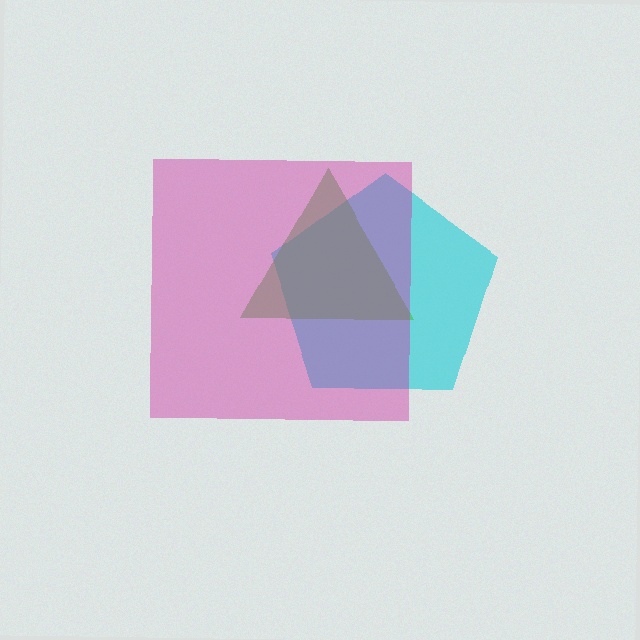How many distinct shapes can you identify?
There are 3 distinct shapes: a cyan pentagon, a green triangle, a magenta square.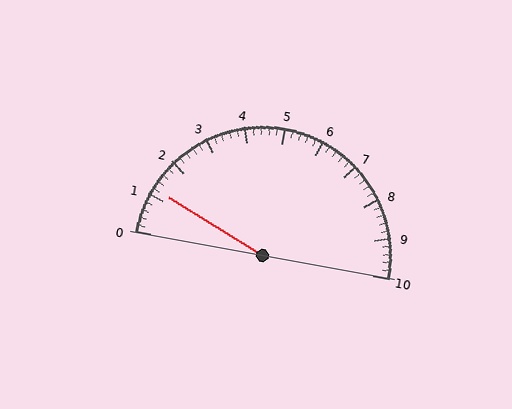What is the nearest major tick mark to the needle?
The nearest major tick mark is 1.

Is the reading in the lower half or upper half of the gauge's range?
The reading is in the lower half of the range (0 to 10).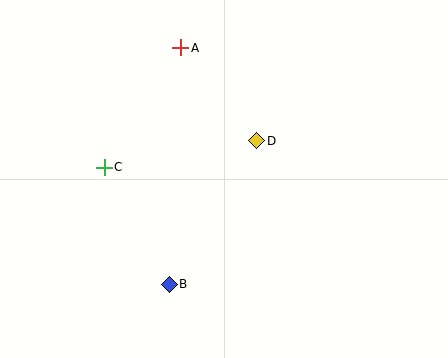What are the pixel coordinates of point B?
Point B is at (169, 284).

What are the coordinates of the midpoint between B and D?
The midpoint between B and D is at (213, 212).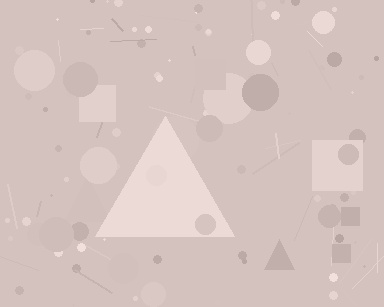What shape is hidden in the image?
A triangle is hidden in the image.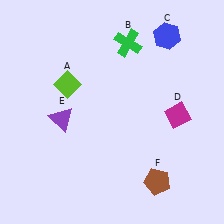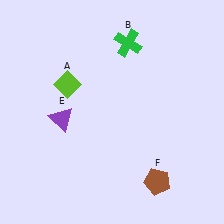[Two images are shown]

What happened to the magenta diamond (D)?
The magenta diamond (D) was removed in Image 2. It was in the bottom-right area of Image 1.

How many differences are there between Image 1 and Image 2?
There are 2 differences between the two images.